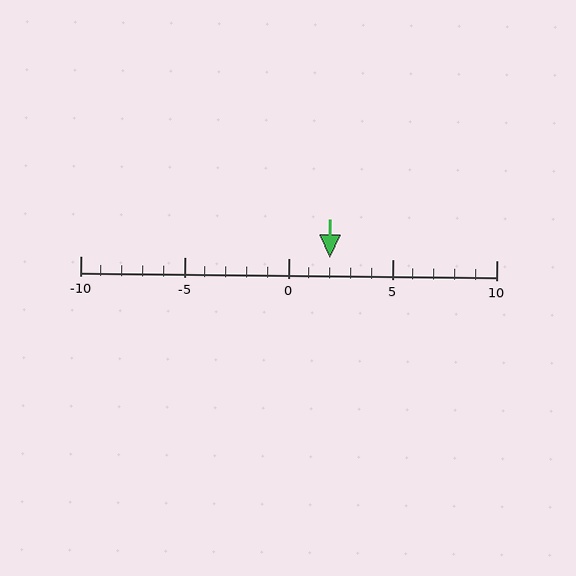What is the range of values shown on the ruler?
The ruler shows values from -10 to 10.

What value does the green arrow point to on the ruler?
The green arrow points to approximately 2.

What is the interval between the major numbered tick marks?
The major tick marks are spaced 5 units apart.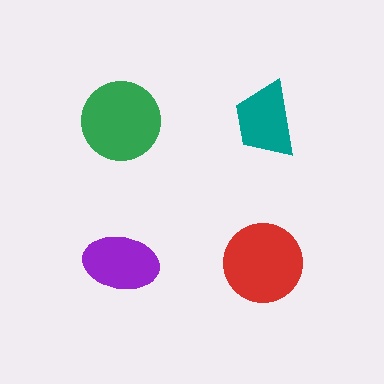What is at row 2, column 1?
A purple ellipse.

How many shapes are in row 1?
2 shapes.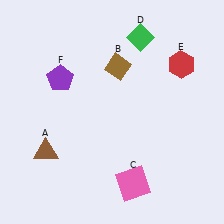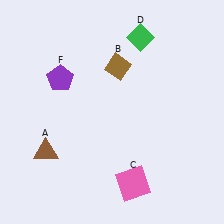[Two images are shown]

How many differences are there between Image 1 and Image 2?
There is 1 difference between the two images.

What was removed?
The red hexagon (E) was removed in Image 2.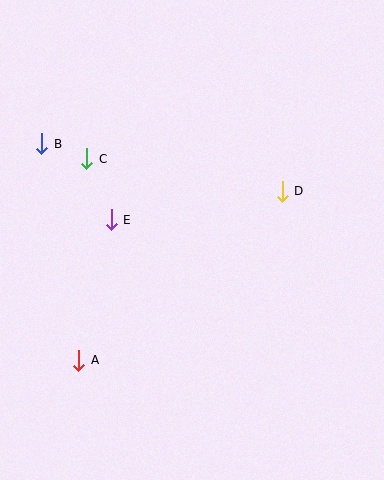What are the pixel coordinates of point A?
Point A is at (79, 360).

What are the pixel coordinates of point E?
Point E is at (111, 220).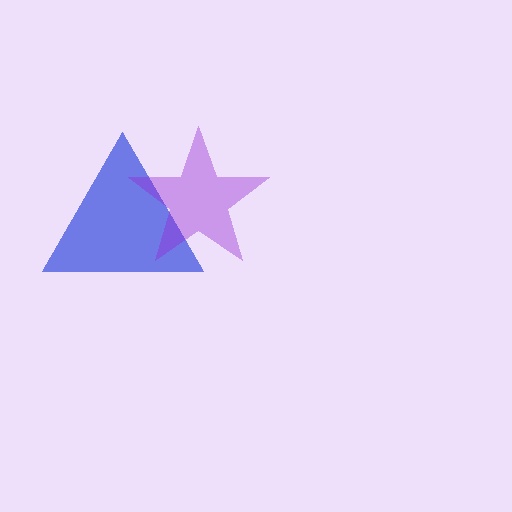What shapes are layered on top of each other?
The layered shapes are: a blue triangle, a purple star.